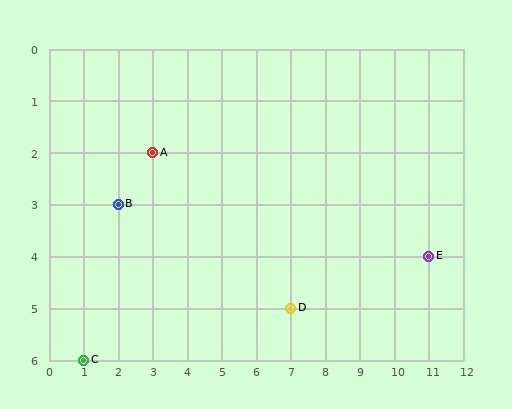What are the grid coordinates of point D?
Point D is at grid coordinates (7, 5).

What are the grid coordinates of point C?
Point C is at grid coordinates (1, 6).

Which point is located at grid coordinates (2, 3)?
Point B is at (2, 3).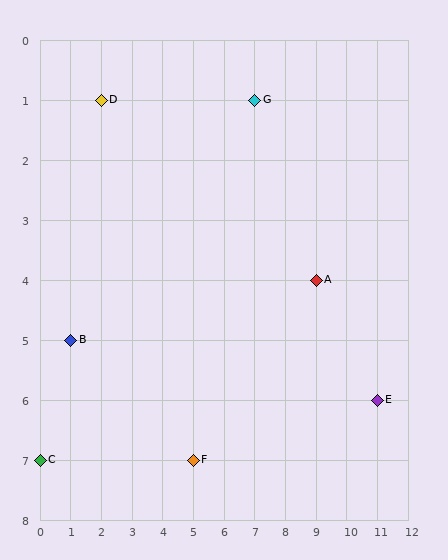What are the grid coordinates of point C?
Point C is at grid coordinates (0, 7).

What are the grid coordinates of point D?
Point D is at grid coordinates (2, 1).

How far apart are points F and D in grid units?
Points F and D are 3 columns and 6 rows apart (about 6.7 grid units diagonally).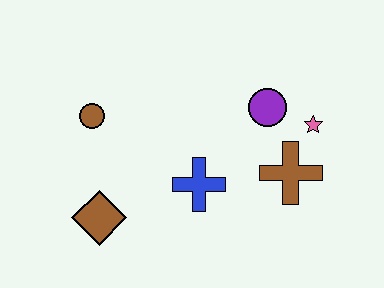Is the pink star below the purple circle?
Yes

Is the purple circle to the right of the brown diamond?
Yes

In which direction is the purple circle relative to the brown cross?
The purple circle is above the brown cross.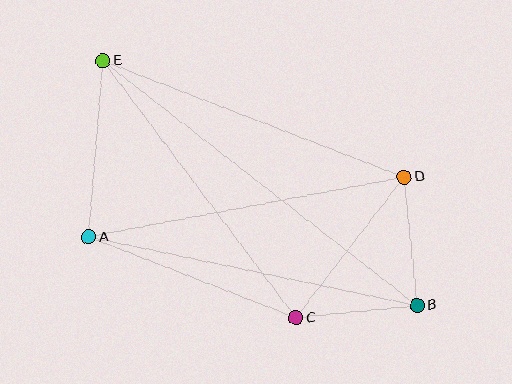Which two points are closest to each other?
Points B and C are closest to each other.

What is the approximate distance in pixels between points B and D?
The distance between B and D is approximately 129 pixels.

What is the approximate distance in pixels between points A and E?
The distance between A and E is approximately 177 pixels.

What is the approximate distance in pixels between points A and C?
The distance between A and C is approximately 222 pixels.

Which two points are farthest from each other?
Points B and E are farthest from each other.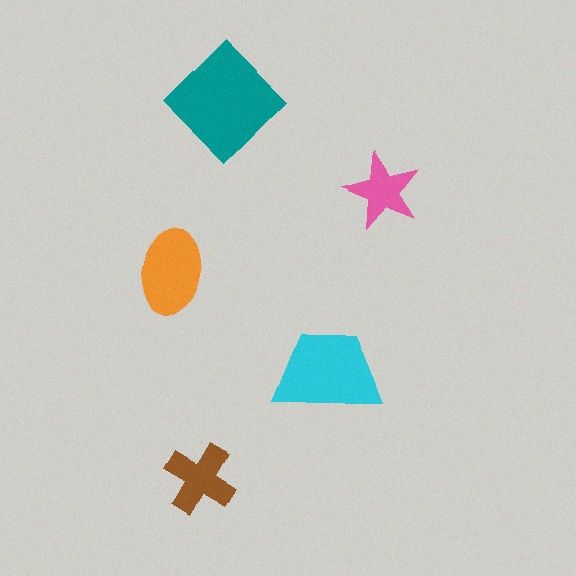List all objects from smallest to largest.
The pink star, the brown cross, the orange ellipse, the cyan trapezoid, the teal diamond.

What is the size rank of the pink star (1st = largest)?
5th.